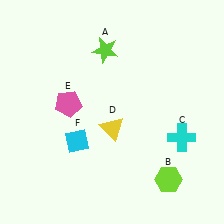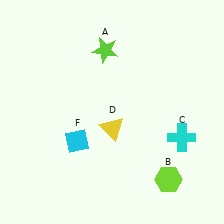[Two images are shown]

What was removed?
The pink pentagon (E) was removed in Image 2.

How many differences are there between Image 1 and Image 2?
There is 1 difference between the two images.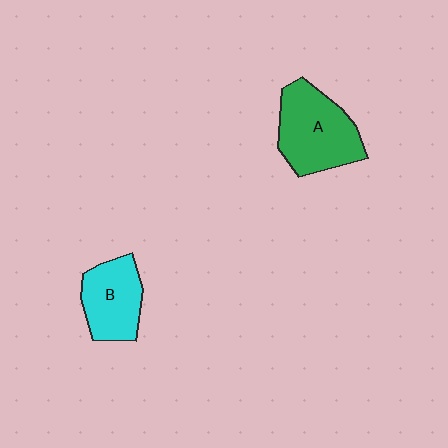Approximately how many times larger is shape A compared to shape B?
Approximately 1.3 times.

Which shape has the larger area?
Shape A (green).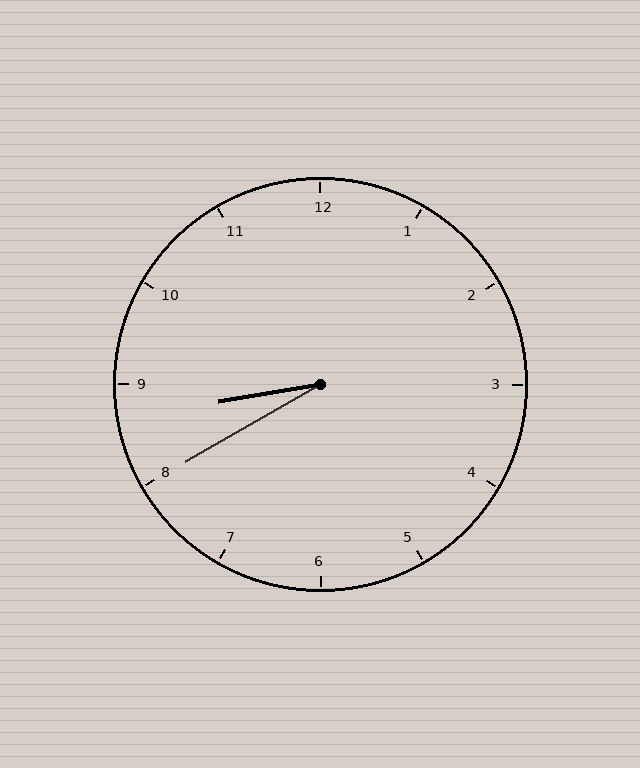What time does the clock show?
8:40.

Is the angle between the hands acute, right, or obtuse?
It is acute.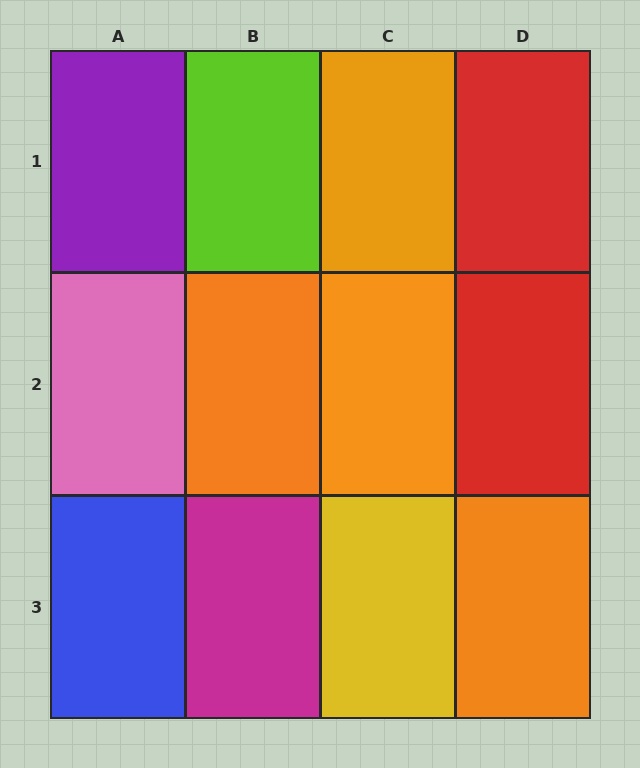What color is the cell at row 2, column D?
Red.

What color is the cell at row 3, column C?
Yellow.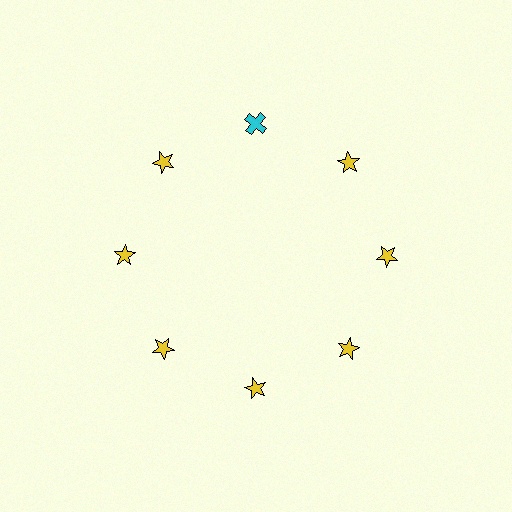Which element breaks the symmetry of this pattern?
The cyan cross at roughly the 12 o'clock position breaks the symmetry. All other shapes are yellow stars.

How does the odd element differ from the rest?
It differs in both color (cyan instead of yellow) and shape (cross instead of star).